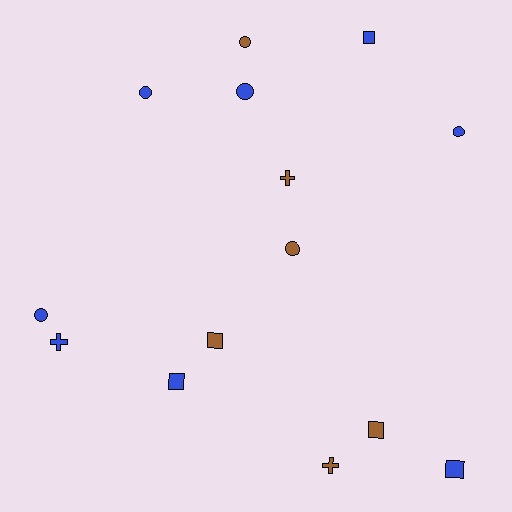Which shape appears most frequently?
Circle, with 6 objects.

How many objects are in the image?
There are 14 objects.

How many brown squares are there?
There are 2 brown squares.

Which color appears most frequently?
Blue, with 8 objects.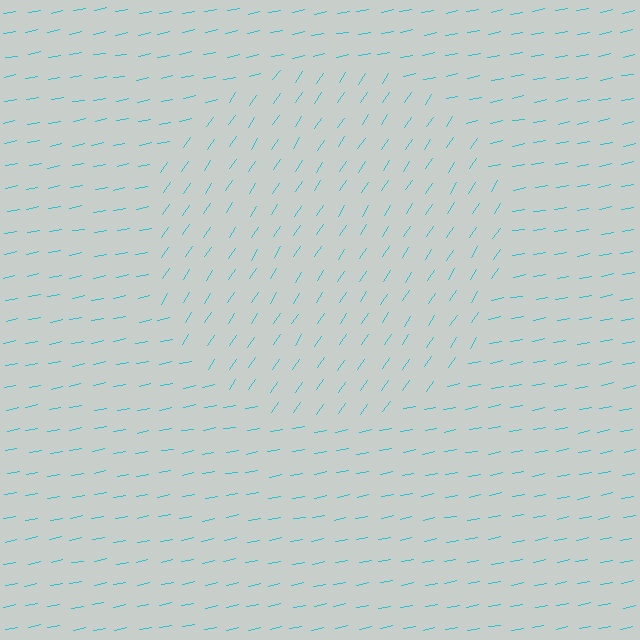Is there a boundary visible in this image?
Yes, there is a texture boundary formed by a change in line orientation.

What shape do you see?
I see a circle.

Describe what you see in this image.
The image is filled with small cyan line segments. A circle region in the image has lines oriented differently from the surrounding lines, creating a visible texture boundary.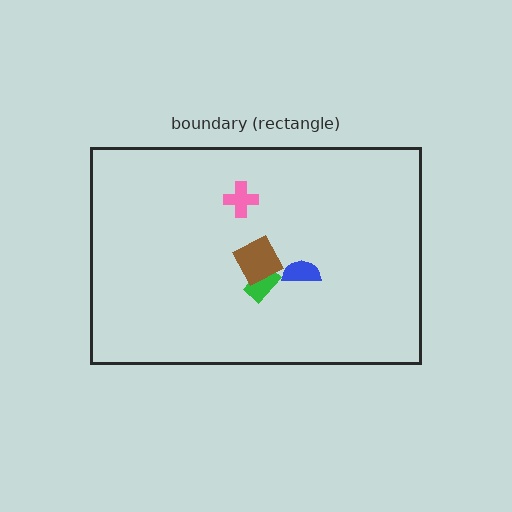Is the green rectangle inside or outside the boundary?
Inside.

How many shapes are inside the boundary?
4 inside, 0 outside.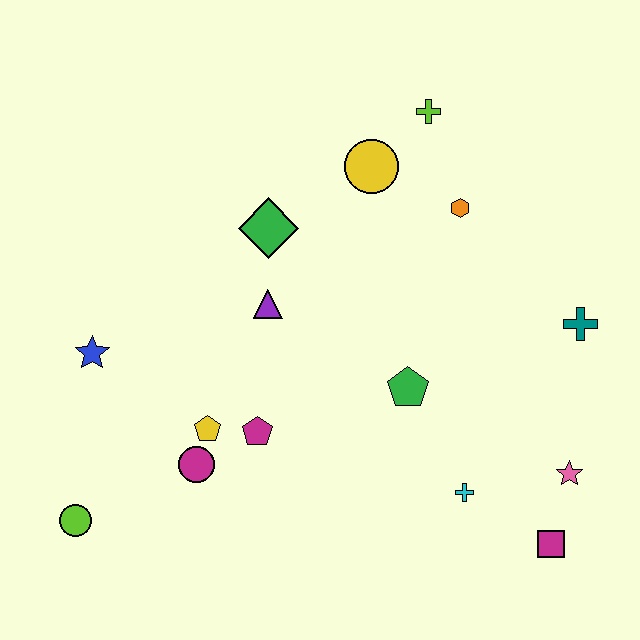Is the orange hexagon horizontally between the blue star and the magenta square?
Yes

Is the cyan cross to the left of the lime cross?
No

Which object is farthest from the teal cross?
The lime circle is farthest from the teal cross.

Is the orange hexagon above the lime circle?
Yes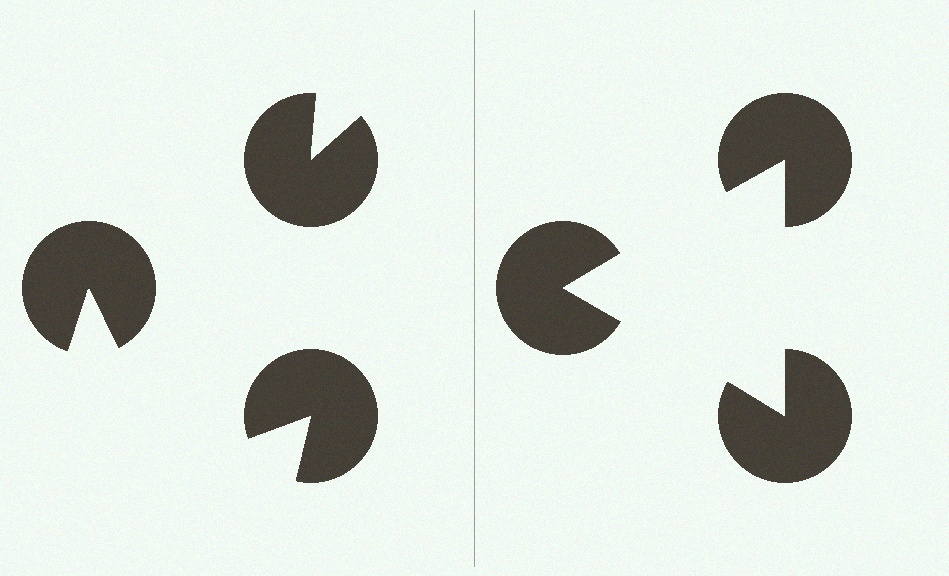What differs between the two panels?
The pac-man discs are positioned identically on both sides; only the wedge orientations differ. On the right they align to a triangle; on the left they are misaligned.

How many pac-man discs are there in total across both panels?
6 — 3 on each side.